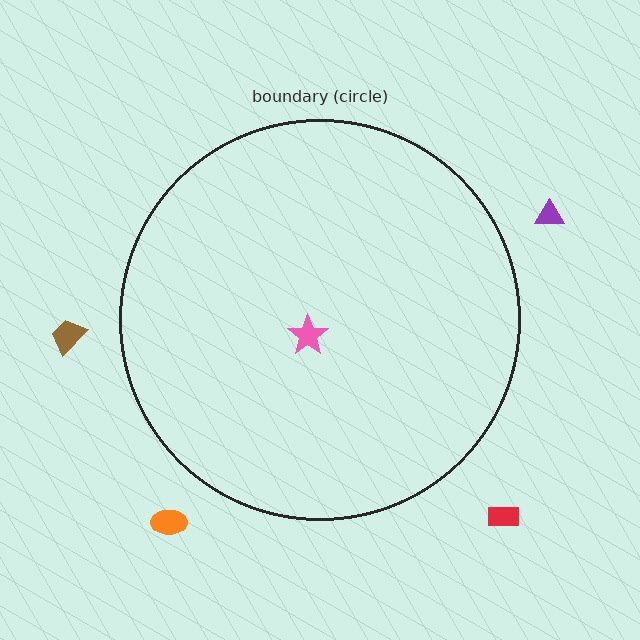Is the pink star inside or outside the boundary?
Inside.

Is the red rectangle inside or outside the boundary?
Outside.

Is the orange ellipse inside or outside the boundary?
Outside.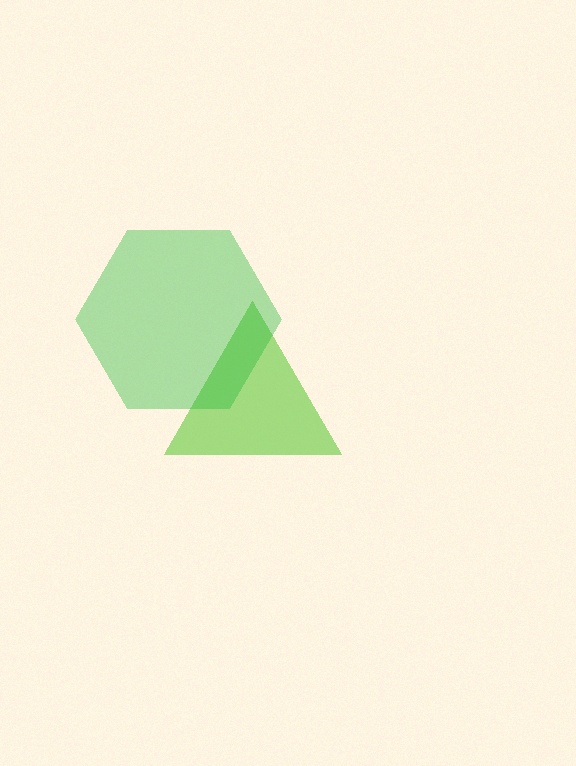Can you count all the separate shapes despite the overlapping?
Yes, there are 2 separate shapes.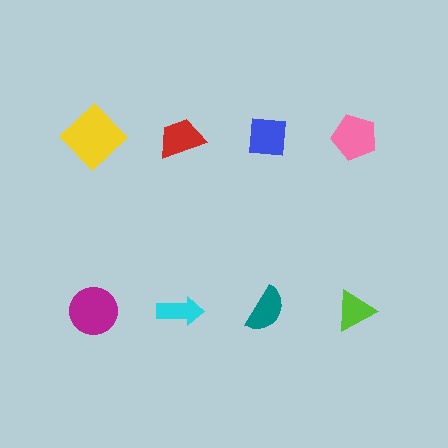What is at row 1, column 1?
A yellow diamond.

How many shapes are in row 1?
4 shapes.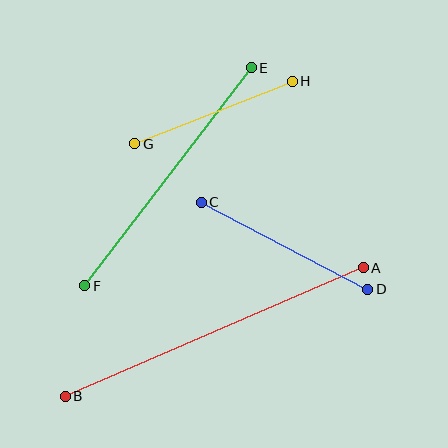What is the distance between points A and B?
The distance is approximately 325 pixels.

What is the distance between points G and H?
The distance is approximately 170 pixels.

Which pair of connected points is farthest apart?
Points A and B are farthest apart.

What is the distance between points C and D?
The distance is approximately 188 pixels.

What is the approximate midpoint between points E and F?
The midpoint is at approximately (168, 177) pixels.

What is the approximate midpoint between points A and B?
The midpoint is at approximately (214, 332) pixels.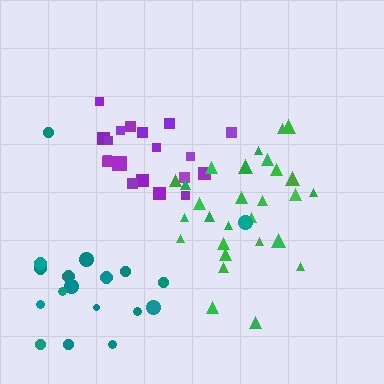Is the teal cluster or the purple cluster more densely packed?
Purple.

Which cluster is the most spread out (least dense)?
Teal.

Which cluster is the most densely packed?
Purple.